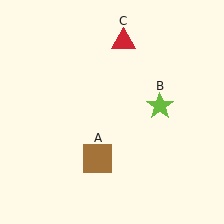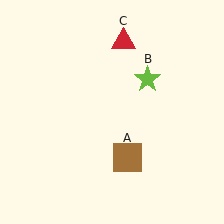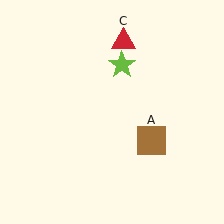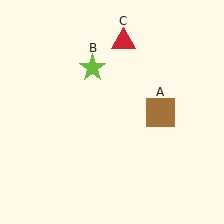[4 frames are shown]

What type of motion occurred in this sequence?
The brown square (object A), lime star (object B) rotated counterclockwise around the center of the scene.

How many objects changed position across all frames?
2 objects changed position: brown square (object A), lime star (object B).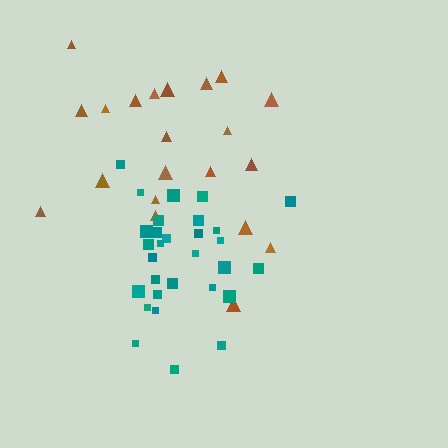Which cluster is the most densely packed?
Teal.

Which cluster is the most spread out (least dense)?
Brown.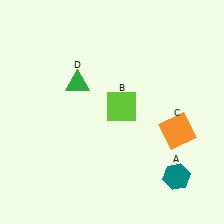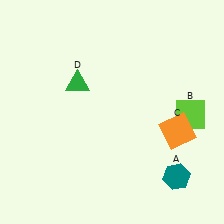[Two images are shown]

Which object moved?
The lime square (B) moved right.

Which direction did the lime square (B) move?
The lime square (B) moved right.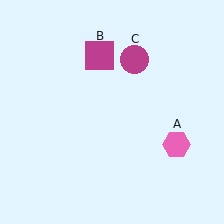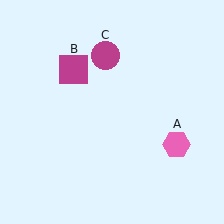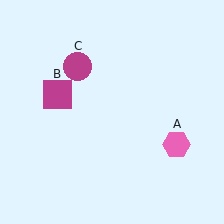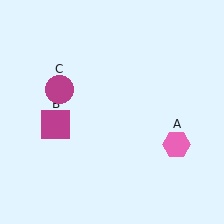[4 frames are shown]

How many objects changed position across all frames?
2 objects changed position: magenta square (object B), magenta circle (object C).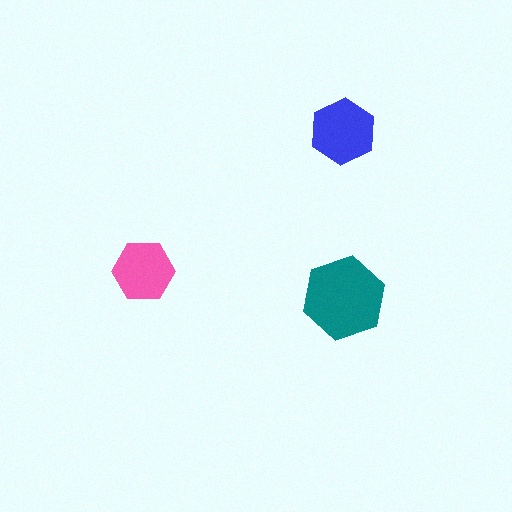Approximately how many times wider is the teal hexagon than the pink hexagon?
About 1.5 times wider.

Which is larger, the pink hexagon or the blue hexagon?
The blue one.